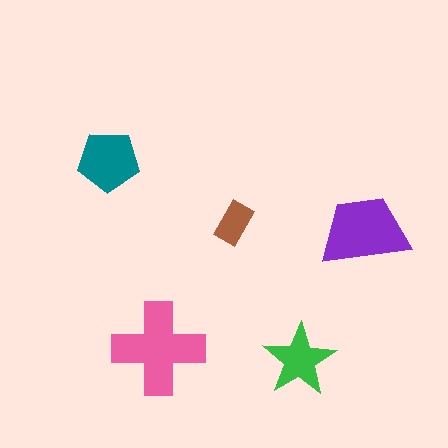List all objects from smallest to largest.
The brown rectangle, the green star, the teal pentagon, the purple trapezoid, the pink cross.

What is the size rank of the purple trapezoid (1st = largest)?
2nd.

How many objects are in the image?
There are 5 objects in the image.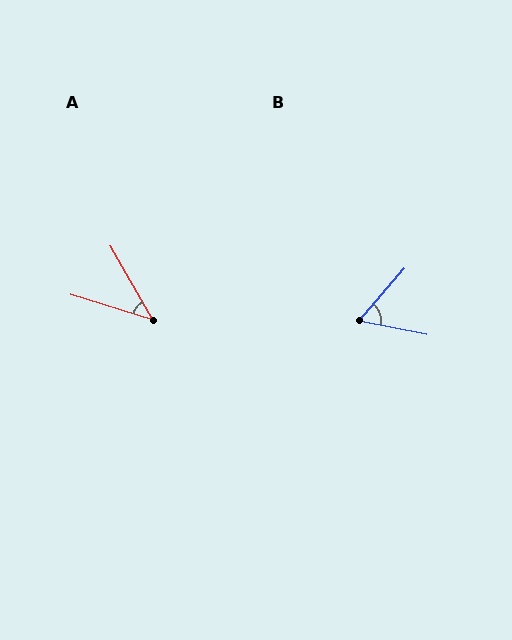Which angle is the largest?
B, at approximately 61 degrees.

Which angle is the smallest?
A, at approximately 43 degrees.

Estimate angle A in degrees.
Approximately 43 degrees.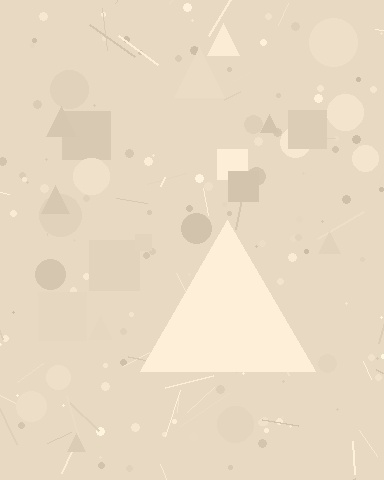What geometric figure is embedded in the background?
A triangle is embedded in the background.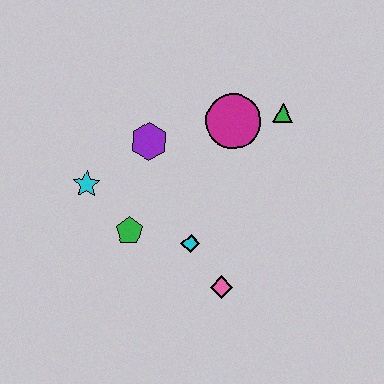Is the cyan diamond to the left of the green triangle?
Yes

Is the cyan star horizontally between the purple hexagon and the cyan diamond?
No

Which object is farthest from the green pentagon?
The green triangle is farthest from the green pentagon.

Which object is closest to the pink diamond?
The cyan diamond is closest to the pink diamond.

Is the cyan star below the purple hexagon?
Yes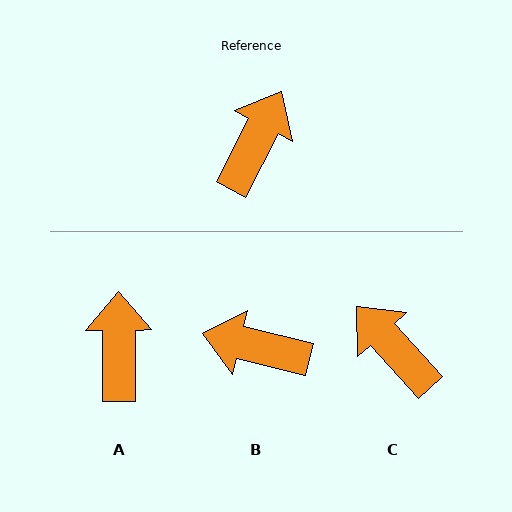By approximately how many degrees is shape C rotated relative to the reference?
Approximately 70 degrees counter-clockwise.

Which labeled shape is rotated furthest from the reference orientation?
B, about 104 degrees away.